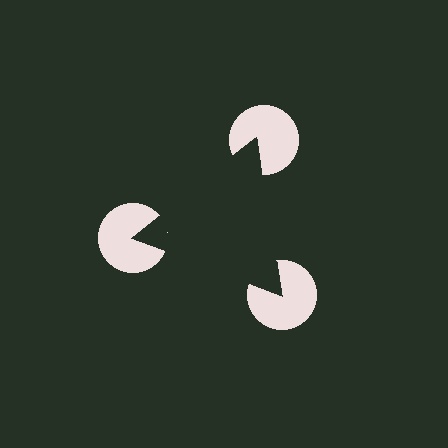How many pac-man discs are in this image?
There are 3 — one at each vertex of the illusory triangle.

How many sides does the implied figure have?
3 sides.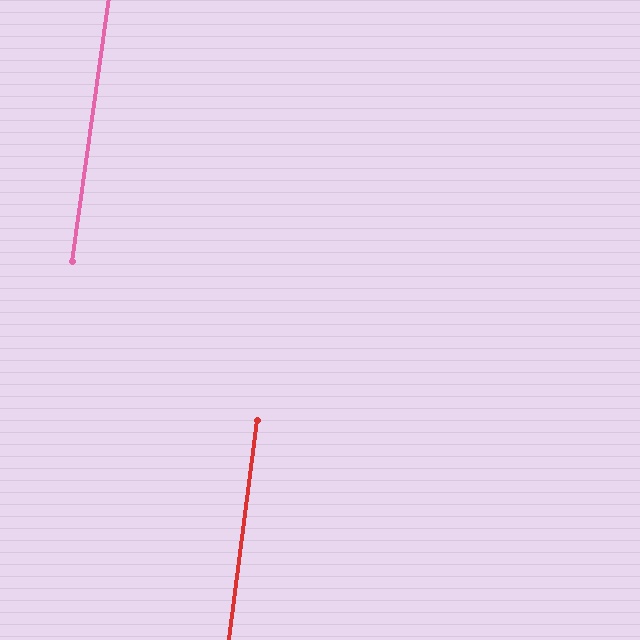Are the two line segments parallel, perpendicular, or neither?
Parallel — their directions differ by only 0.6°.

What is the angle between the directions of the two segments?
Approximately 1 degree.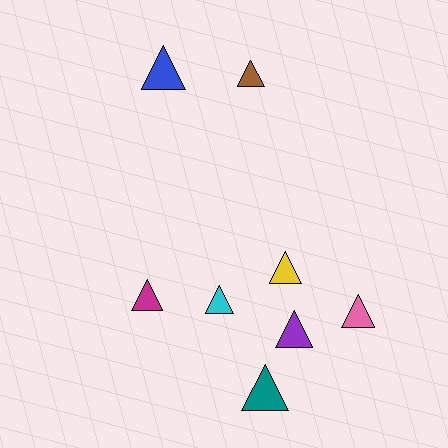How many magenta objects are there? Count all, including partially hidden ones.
There is 1 magenta object.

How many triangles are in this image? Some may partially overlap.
There are 8 triangles.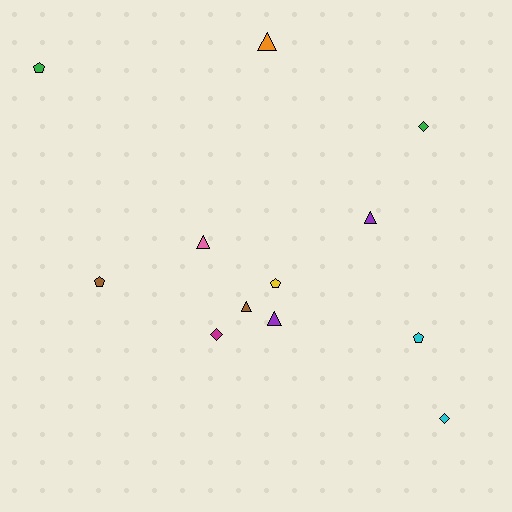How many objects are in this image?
There are 12 objects.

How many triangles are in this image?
There are 5 triangles.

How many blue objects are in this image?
There are no blue objects.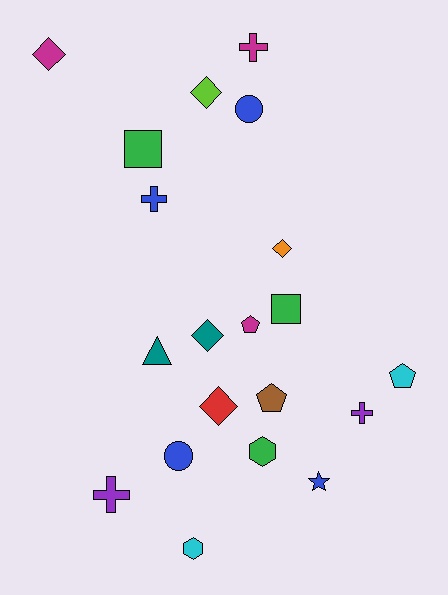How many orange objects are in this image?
There is 1 orange object.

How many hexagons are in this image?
There are 2 hexagons.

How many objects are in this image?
There are 20 objects.